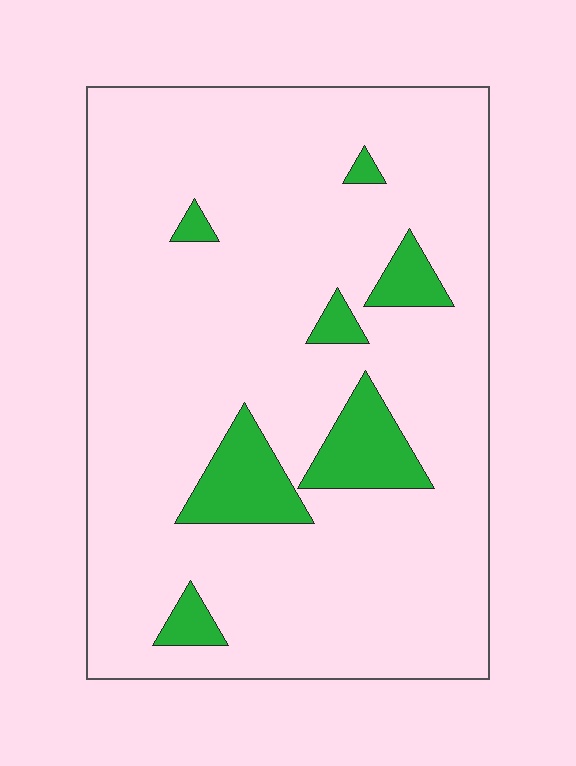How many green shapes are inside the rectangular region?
7.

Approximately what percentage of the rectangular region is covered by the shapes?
Approximately 10%.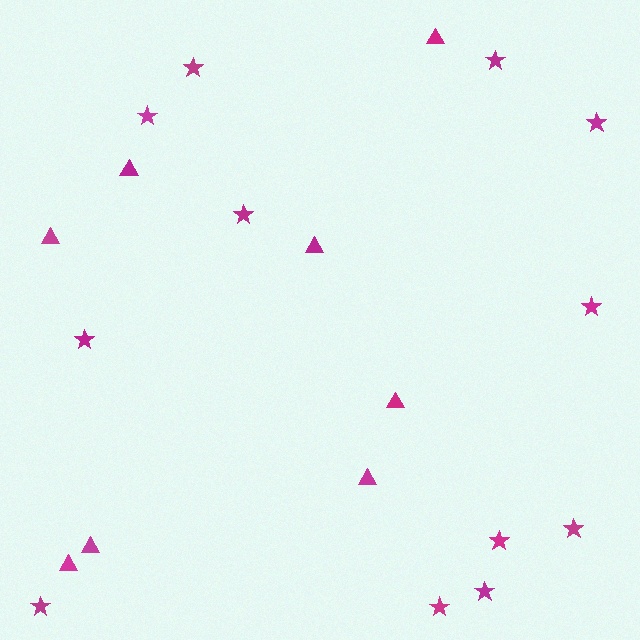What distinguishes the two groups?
There are 2 groups: one group of triangles (8) and one group of stars (12).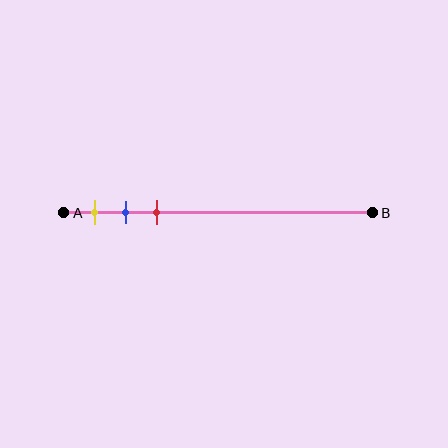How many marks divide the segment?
There are 3 marks dividing the segment.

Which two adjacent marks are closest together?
The blue and red marks are the closest adjacent pair.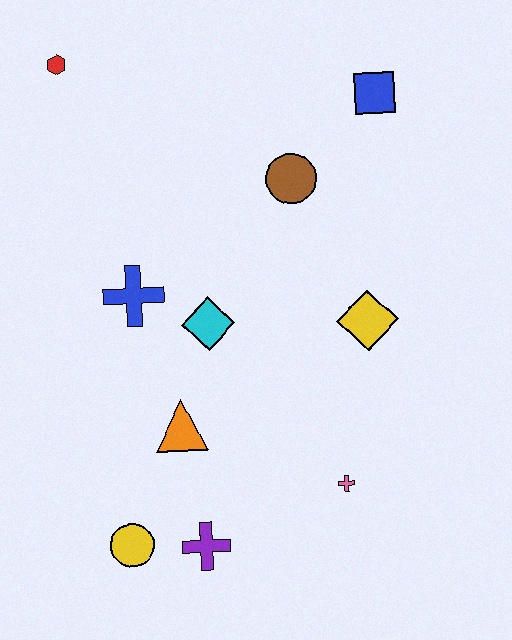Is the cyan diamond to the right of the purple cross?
Yes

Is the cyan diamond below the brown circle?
Yes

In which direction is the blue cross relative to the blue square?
The blue cross is to the left of the blue square.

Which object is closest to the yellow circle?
The purple cross is closest to the yellow circle.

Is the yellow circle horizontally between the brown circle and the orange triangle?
No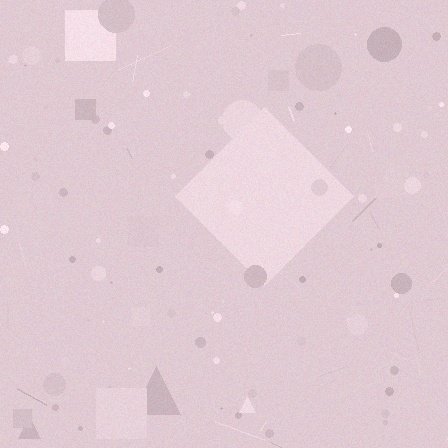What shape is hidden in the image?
A diamond is hidden in the image.